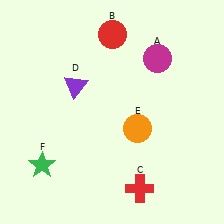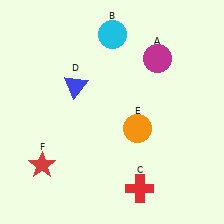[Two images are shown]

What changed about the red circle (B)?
In Image 1, B is red. In Image 2, it changed to cyan.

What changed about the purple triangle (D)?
In Image 1, D is purple. In Image 2, it changed to blue.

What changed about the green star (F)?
In Image 1, F is green. In Image 2, it changed to red.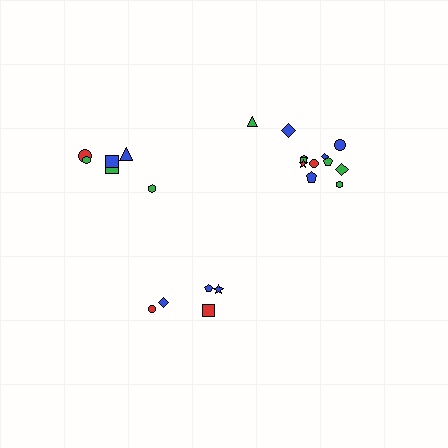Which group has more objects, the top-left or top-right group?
The top-right group.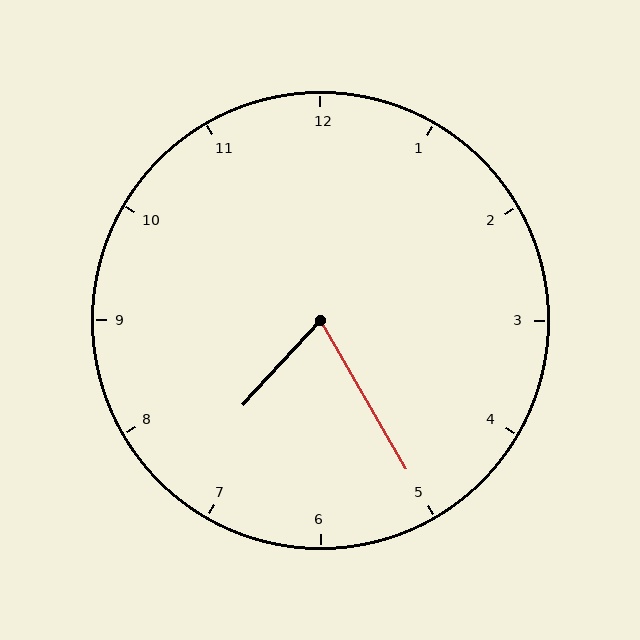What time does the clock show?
7:25.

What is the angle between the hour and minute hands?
Approximately 72 degrees.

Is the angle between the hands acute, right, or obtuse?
It is acute.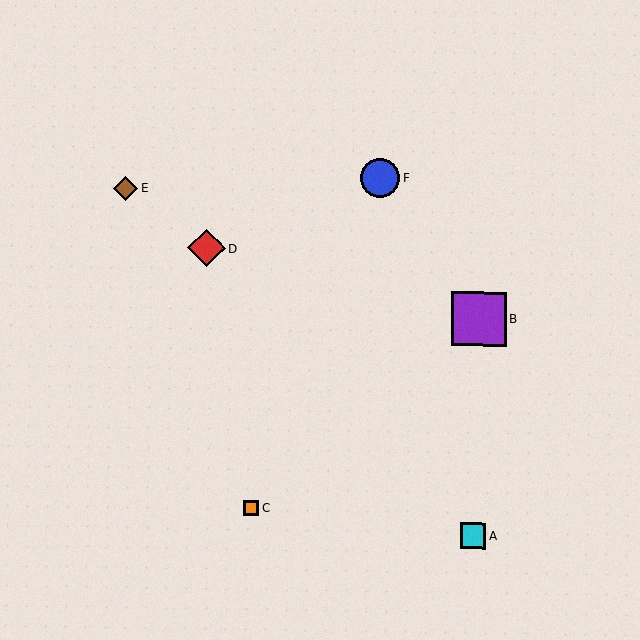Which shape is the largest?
The purple square (labeled B) is the largest.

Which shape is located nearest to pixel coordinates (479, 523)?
The cyan square (labeled A) at (473, 536) is nearest to that location.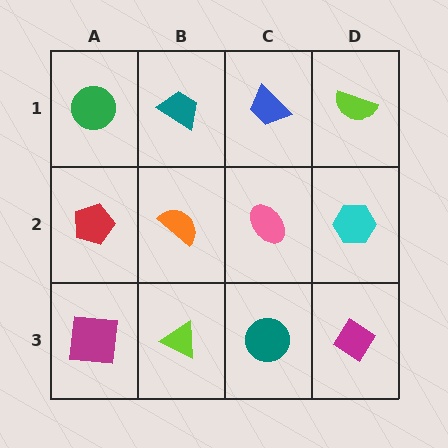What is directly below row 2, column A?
A magenta square.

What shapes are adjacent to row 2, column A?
A green circle (row 1, column A), a magenta square (row 3, column A), an orange semicircle (row 2, column B).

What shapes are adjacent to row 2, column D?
A lime semicircle (row 1, column D), a magenta diamond (row 3, column D), a pink ellipse (row 2, column C).